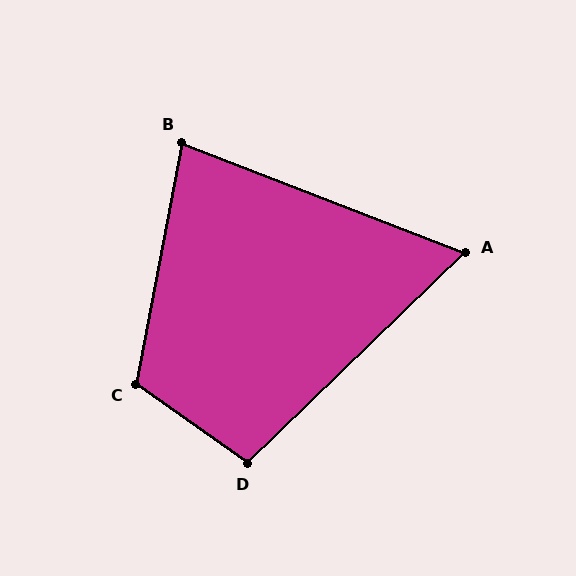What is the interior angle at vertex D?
Approximately 100 degrees (obtuse).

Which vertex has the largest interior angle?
C, at approximately 115 degrees.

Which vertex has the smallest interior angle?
A, at approximately 65 degrees.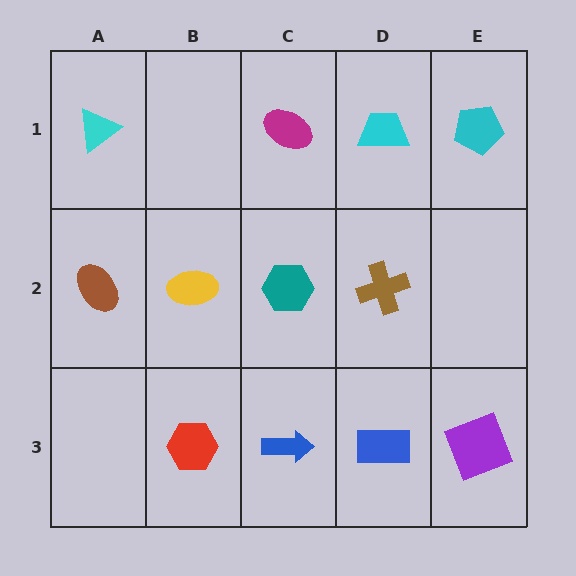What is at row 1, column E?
A cyan pentagon.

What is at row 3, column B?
A red hexagon.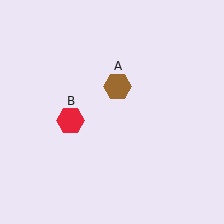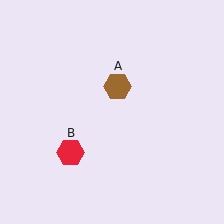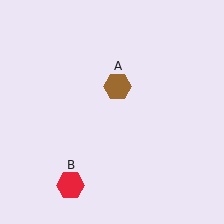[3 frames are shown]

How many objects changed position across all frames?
1 object changed position: red hexagon (object B).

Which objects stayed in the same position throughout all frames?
Brown hexagon (object A) remained stationary.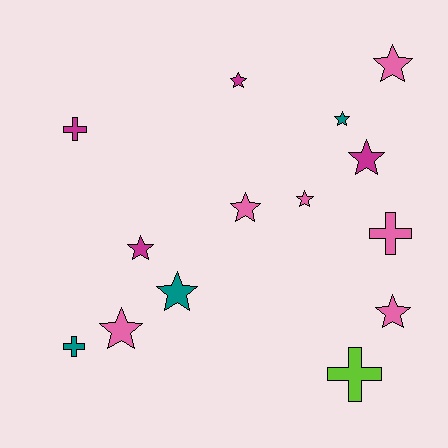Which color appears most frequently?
Pink, with 6 objects.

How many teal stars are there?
There are 2 teal stars.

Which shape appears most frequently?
Star, with 10 objects.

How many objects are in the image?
There are 14 objects.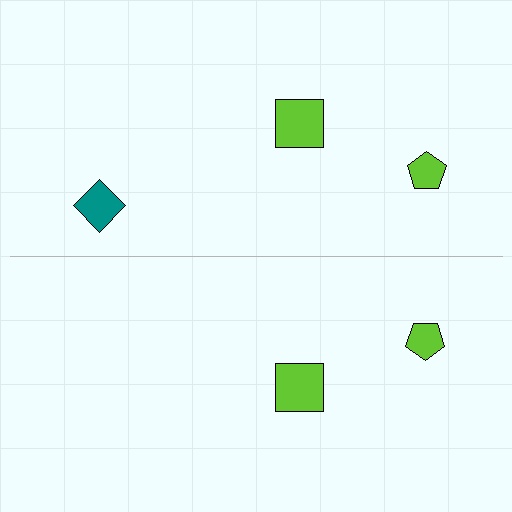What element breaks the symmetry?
A teal diamond is missing from the bottom side.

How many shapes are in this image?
There are 5 shapes in this image.